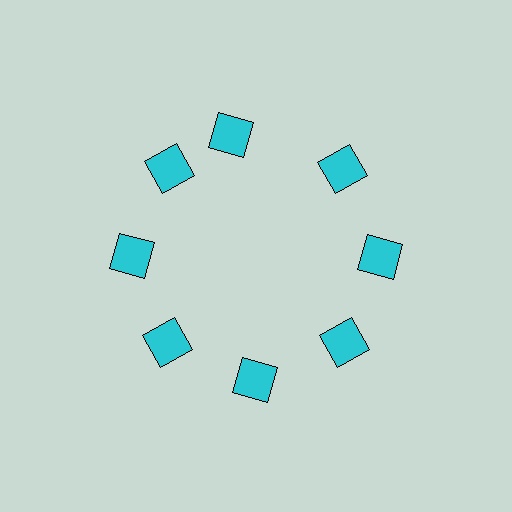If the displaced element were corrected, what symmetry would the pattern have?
It would have 8-fold rotational symmetry — the pattern would map onto itself every 45 degrees.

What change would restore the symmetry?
The symmetry would be restored by rotating it back into even spacing with its neighbors so that all 8 squares sit at equal angles and equal distance from the center.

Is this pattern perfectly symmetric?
No. The 8 cyan squares are arranged in a ring, but one element near the 12 o'clock position is rotated out of alignment along the ring, breaking the 8-fold rotational symmetry.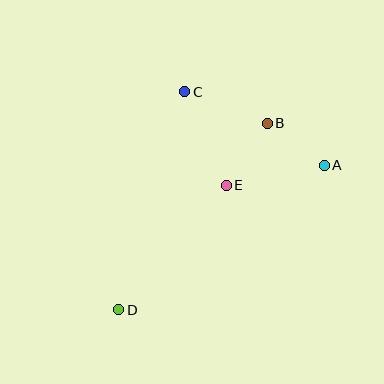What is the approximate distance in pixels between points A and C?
The distance between A and C is approximately 158 pixels.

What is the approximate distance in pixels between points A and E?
The distance between A and E is approximately 100 pixels.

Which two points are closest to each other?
Points A and B are closest to each other.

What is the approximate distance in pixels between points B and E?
The distance between B and E is approximately 74 pixels.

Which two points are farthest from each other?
Points A and D are farthest from each other.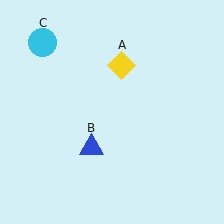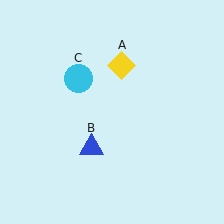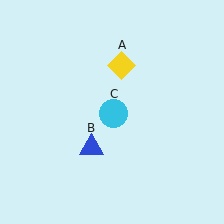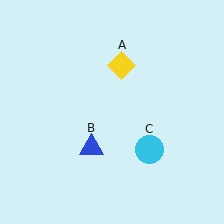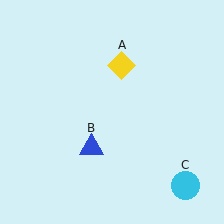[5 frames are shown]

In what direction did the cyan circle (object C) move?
The cyan circle (object C) moved down and to the right.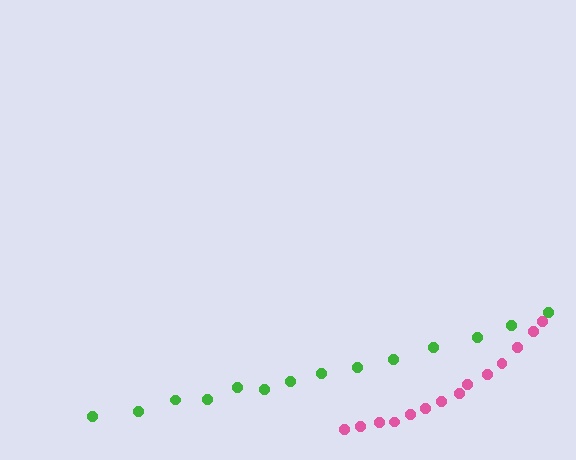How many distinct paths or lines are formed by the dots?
There are 2 distinct paths.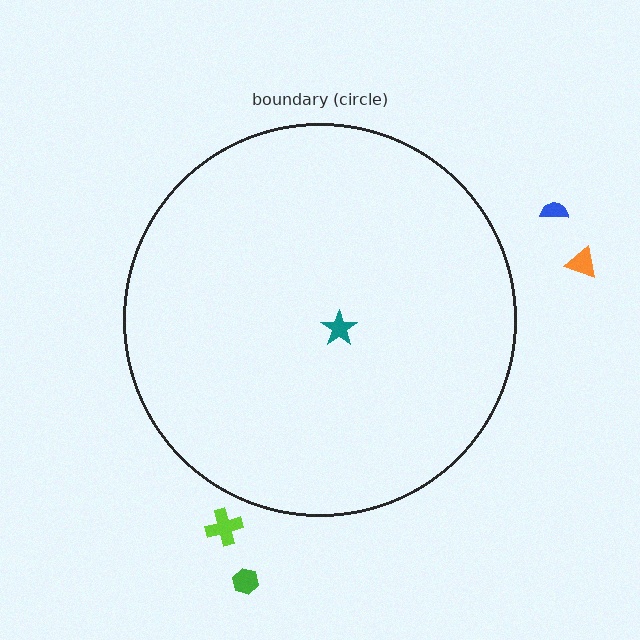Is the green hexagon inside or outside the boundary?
Outside.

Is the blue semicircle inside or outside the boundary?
Outside.